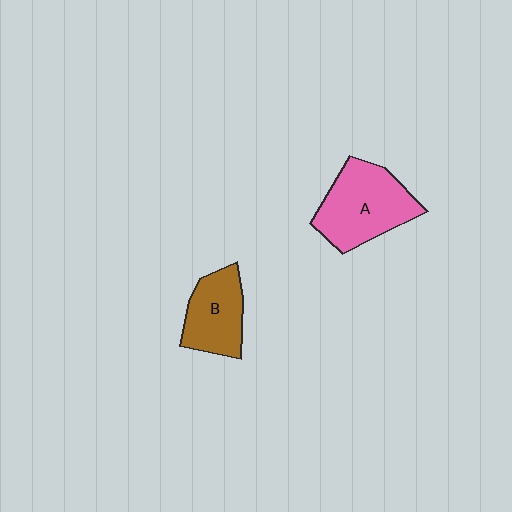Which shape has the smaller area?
Shape B (brown).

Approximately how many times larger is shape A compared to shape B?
Approximately 1.4 times.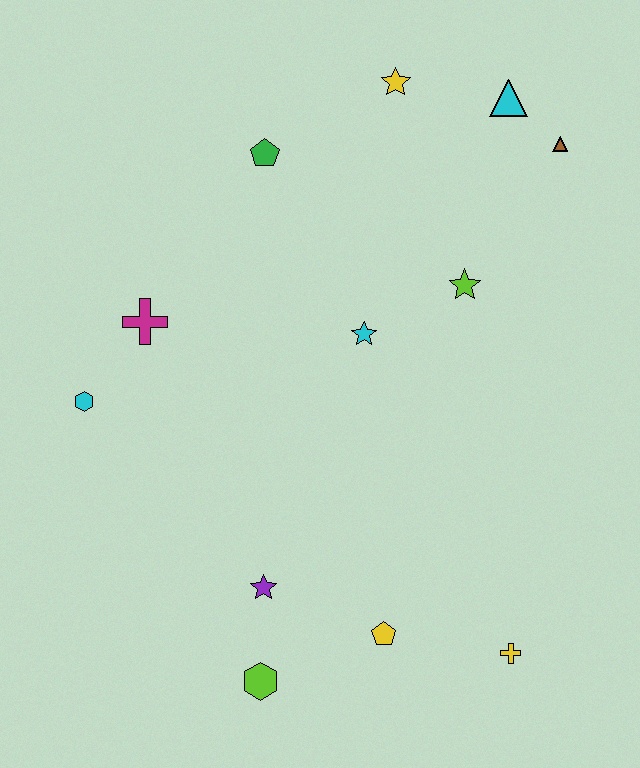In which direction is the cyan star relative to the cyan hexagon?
The cyan star is to the right of the cyan hexagon.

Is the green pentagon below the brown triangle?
Yes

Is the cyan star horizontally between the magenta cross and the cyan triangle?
Yes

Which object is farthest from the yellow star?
The lime hexagon is farthest from the yellow star.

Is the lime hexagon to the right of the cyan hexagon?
Yes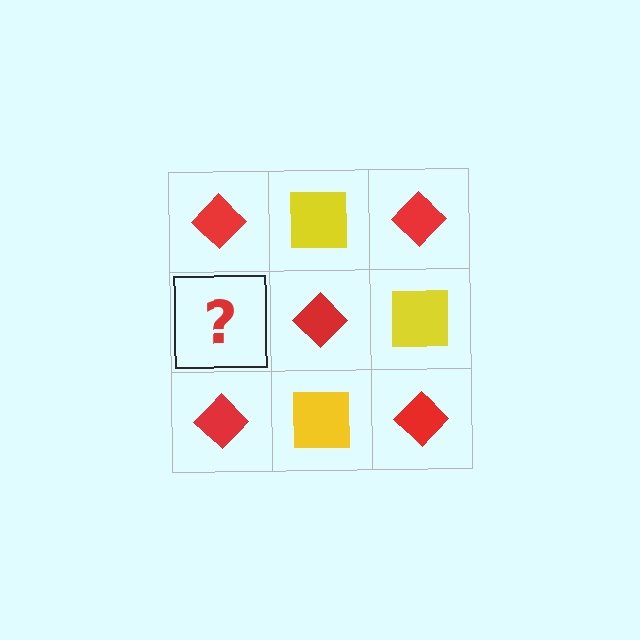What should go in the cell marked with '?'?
The missing cell should contain a yellow square.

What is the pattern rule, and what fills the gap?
The rule is that it alternates red diamond and yellow square in a checkerboard pattern. The gap should be filled with a yellow square.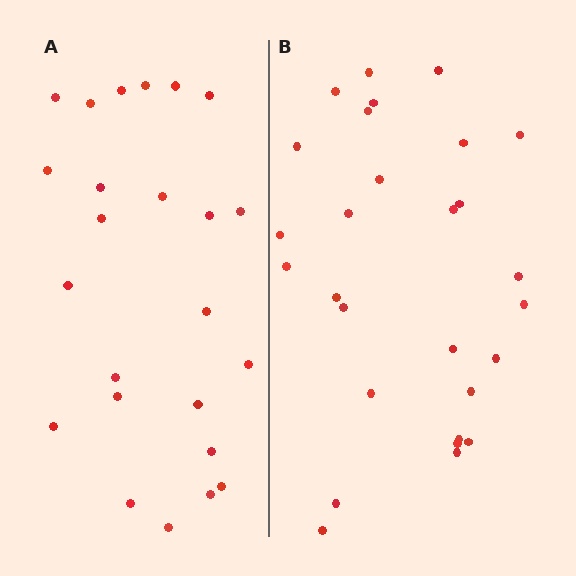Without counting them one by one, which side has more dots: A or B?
Region B (the right region) has more dots.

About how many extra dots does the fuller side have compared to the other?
Region B has about 4 more dots than region A.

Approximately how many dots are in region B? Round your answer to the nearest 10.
About 30 dots. (The exact count is 28, which rounds to 30.)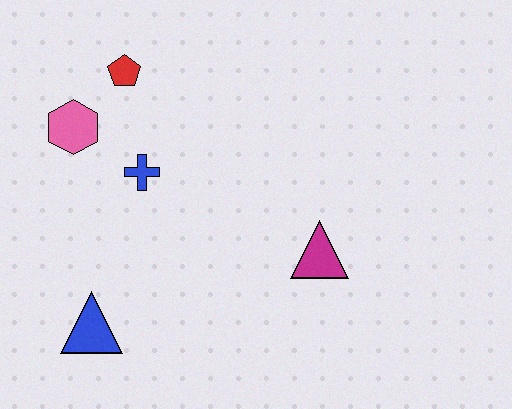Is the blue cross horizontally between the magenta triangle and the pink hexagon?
Yes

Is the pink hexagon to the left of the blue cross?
Yes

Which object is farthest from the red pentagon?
The magenta triangle is farthest from the red pentagon.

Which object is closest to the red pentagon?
The pink hexagon is closest to the red pentagon.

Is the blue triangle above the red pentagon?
No